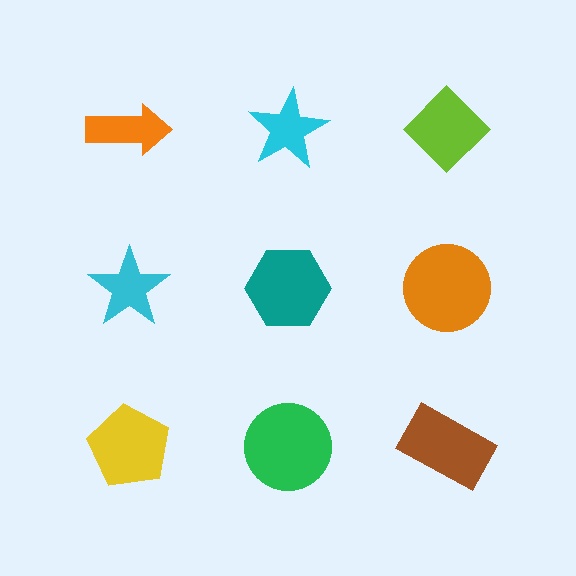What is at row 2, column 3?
An orange circle.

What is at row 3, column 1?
A yellow pentagon.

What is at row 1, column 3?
A lime diamond.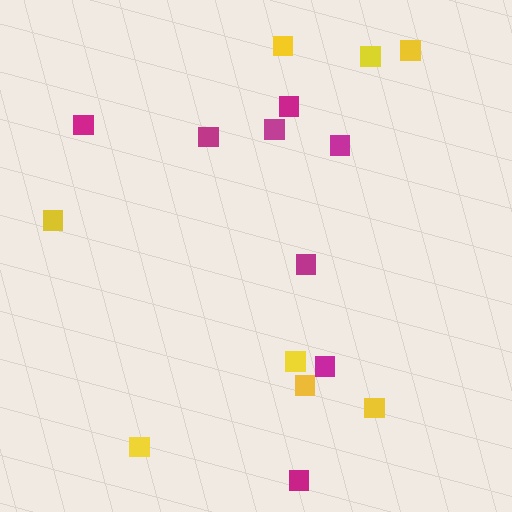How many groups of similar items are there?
There are 2 groups: one group of yellow squares (8) and one group of magenta squares (8).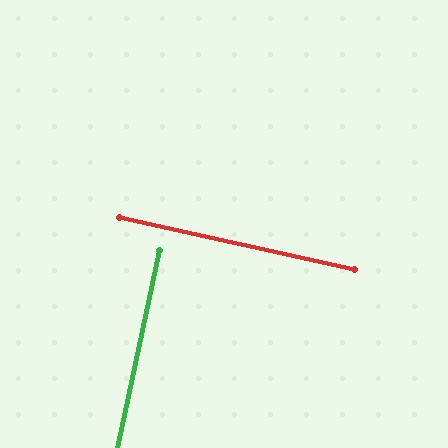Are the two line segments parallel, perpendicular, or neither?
Perpendicular — they meet at approximately 90°.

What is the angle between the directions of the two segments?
Approximately 90 degrees.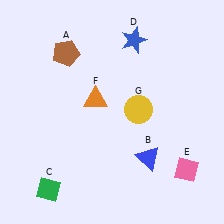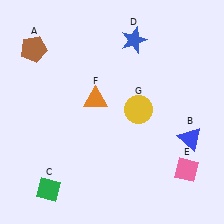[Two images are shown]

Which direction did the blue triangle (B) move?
The blue triangle (B) moved right.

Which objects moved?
The objects that moved are: the brown pentagon (A), the blue triangle (B).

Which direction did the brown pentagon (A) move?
The brown pentagon (A) moved left.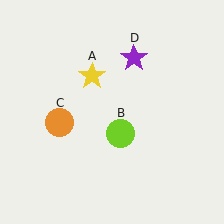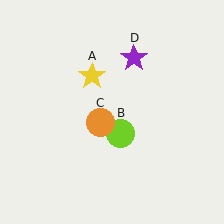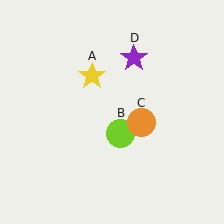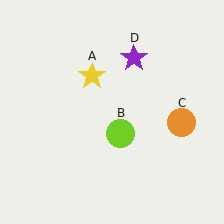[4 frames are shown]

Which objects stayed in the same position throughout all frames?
Yellow star (object A) and lime circle (object B) and purple star (object D) remained stationary.